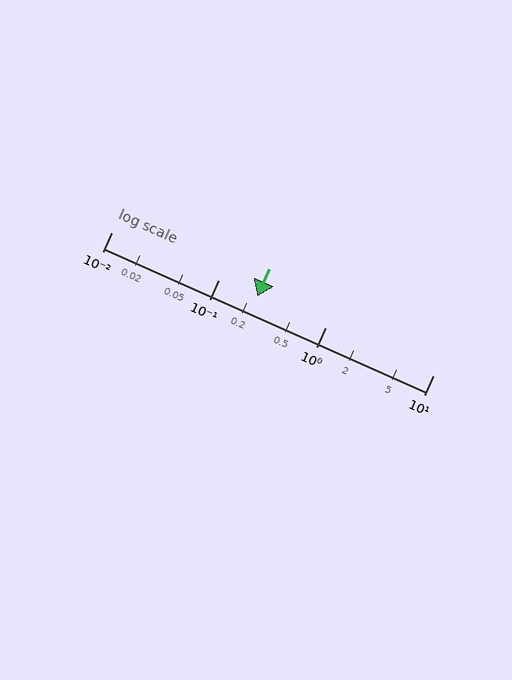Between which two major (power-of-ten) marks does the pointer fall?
The pointer is between 0.1 and 1.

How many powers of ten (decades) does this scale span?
The scale spans 3 decades, from 0.01 to 10.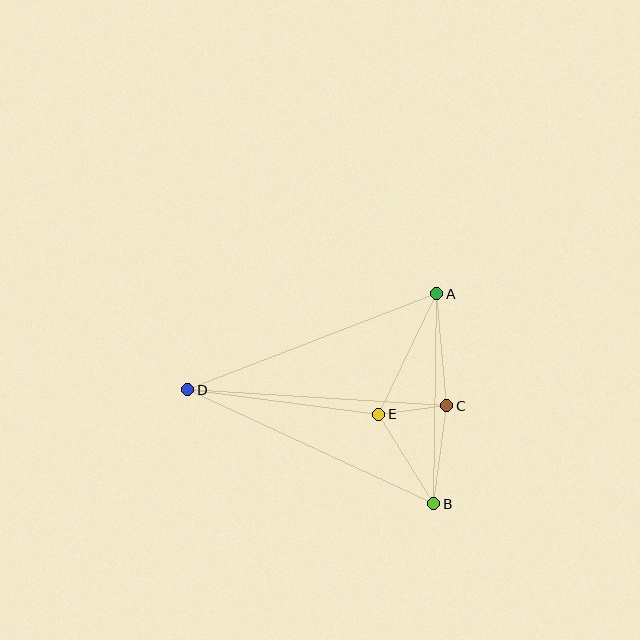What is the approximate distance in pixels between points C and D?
The distance between C and D is approximately 259 pixels.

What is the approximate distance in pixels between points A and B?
The distance between A and B is approximately 210 pixels.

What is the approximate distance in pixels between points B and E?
The distance between B and E is approximately 105 pixels.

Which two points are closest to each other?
Points C and E are closest to each other.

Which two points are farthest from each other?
Points B and D are farthest from each other.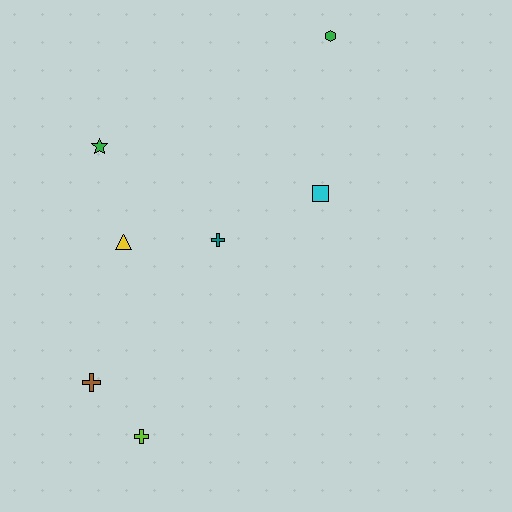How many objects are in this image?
There are 7 objects.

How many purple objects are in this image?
There are no purple objects.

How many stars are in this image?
There is 1 star.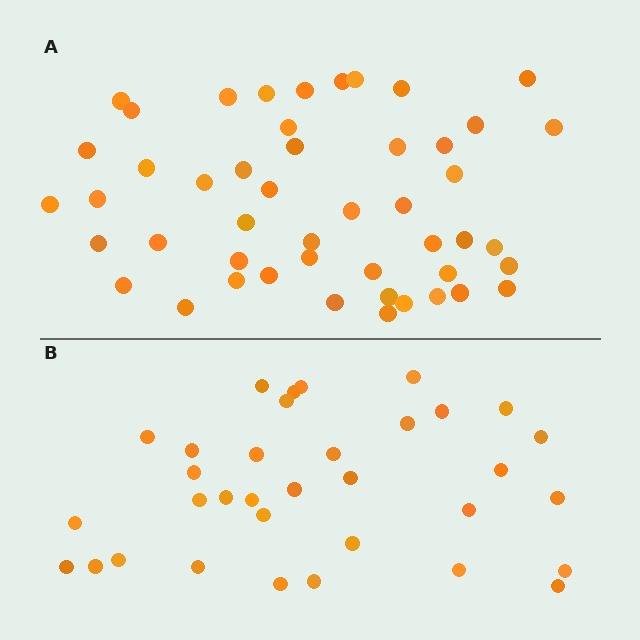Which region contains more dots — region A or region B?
Region A (the top region) has more dots.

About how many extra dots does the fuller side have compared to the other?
Region A has approximately 15 more dots than region B.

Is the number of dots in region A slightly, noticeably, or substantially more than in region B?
Region A has noticeably more, but not dramatically so. The ratio is roughly 1.4 to 1.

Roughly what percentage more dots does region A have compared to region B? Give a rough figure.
About 40% more.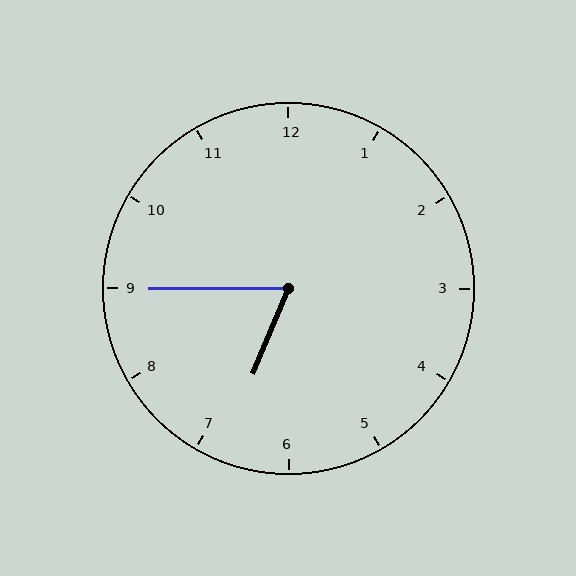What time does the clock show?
6:45.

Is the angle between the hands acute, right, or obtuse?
It is acute.